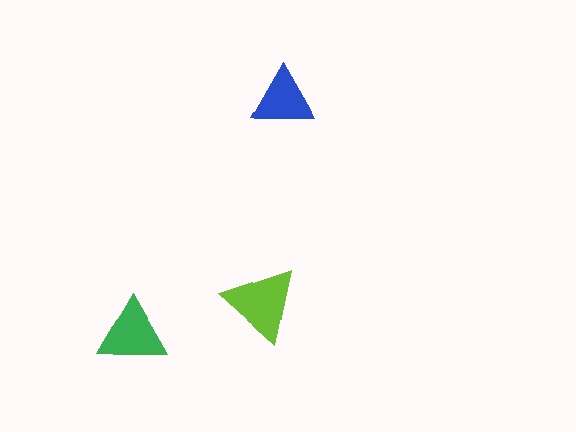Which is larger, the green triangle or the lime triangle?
The lime one.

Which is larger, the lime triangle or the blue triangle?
The lime one.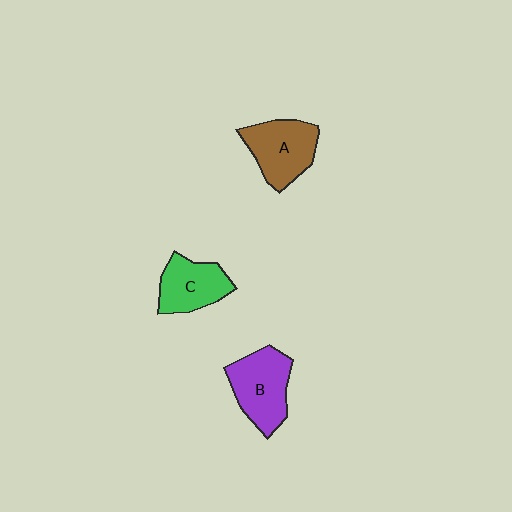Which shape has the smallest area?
Shape C (green).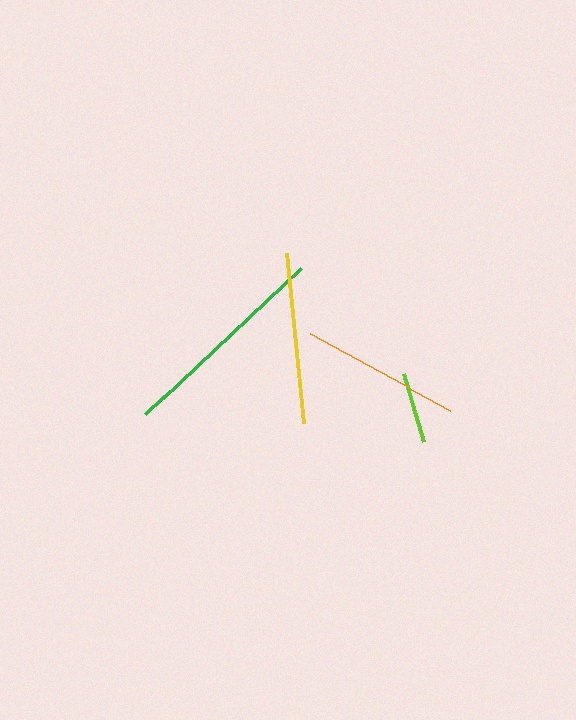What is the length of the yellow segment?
The yellow segment is approximately 170 pixels long.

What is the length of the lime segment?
The lime segment is approximately 69 pixels long.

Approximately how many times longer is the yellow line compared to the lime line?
The yellow line is approximately 2.5 times the length of the lime line.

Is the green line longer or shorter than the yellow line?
The green line is longer than the yellow line.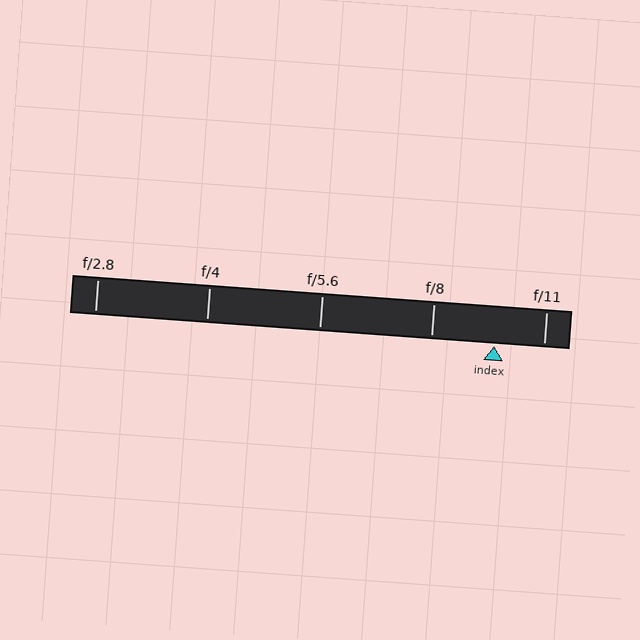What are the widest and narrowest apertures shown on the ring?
The widest aperture shown is f/2.8 and the narrowest is f/11.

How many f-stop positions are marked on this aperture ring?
There are 5 f-stop positions marked.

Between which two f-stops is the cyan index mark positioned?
The index mark is between f/8 and f/11.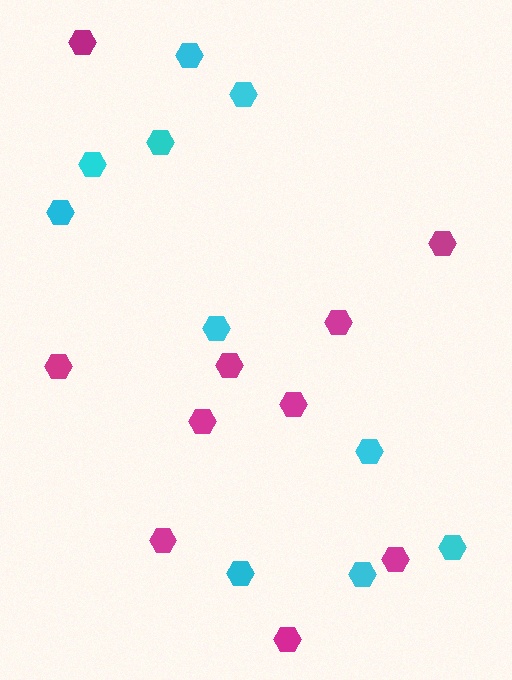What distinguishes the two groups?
There are 2 groups: one group of magenta hexagons (10) and one group of cyan hexagons (10).